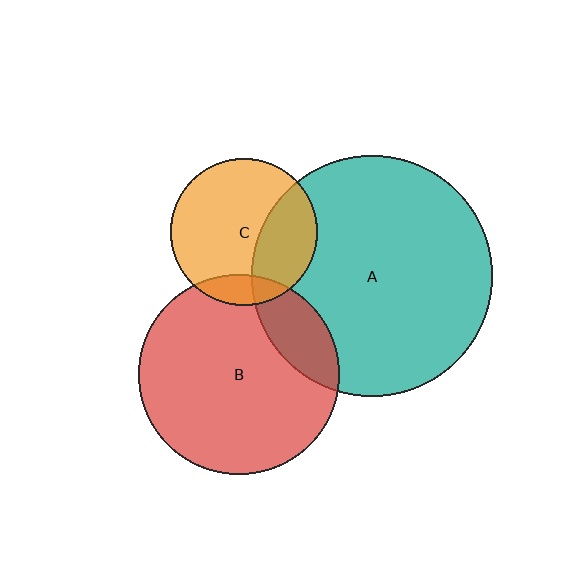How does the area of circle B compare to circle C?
Approximately 1.9 times.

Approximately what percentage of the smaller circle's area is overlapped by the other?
Approximately 20%.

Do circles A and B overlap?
Yes.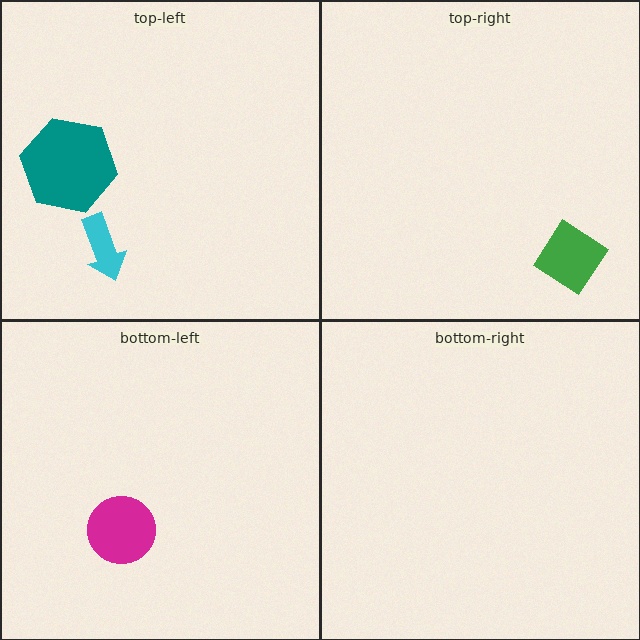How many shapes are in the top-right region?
1.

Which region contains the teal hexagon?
The top-left region.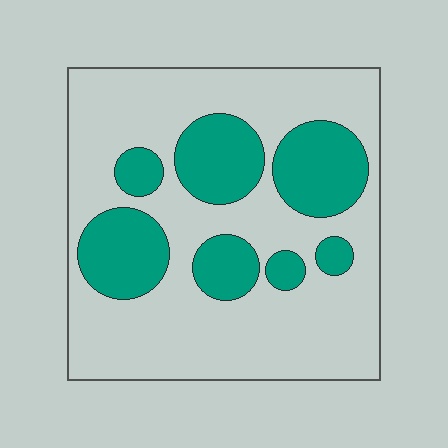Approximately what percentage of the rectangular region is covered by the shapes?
Approximately 30%.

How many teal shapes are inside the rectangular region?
7.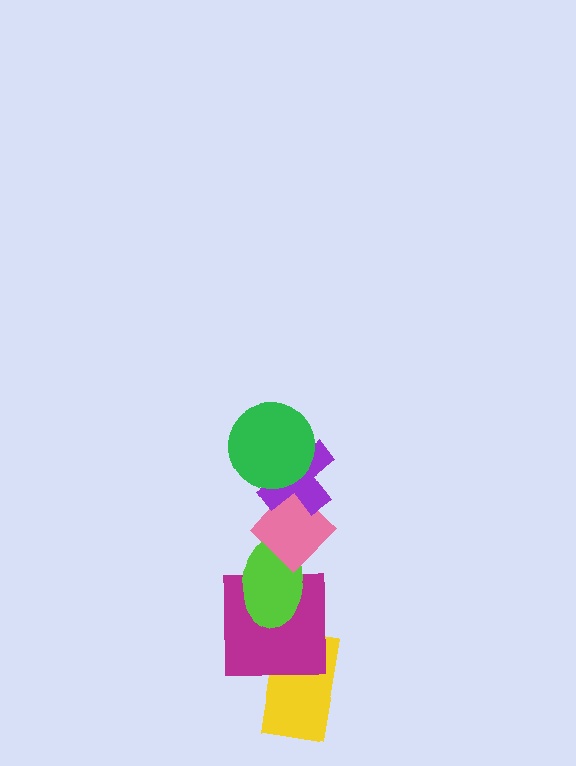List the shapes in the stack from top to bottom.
From top to bottom: the green circle, the purple cross, the pink diamond, the lime ellipse, the magenta square, the yellow rectangle.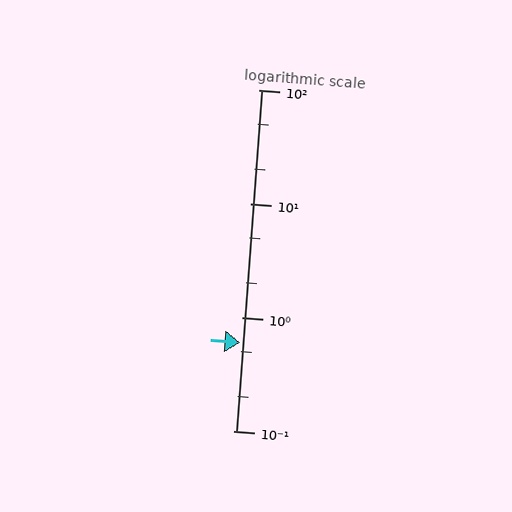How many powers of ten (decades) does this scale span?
The scale spans 3 decades, from 0.1 to 100.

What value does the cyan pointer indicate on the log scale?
The pointer indicates approximately 0.6.